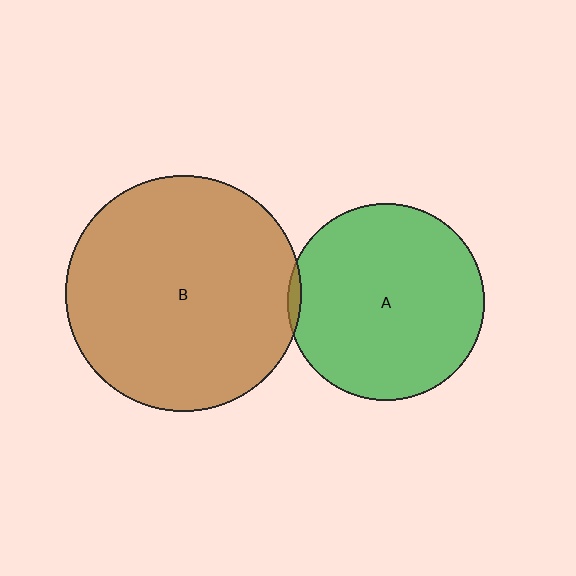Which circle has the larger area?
Circle B (brown).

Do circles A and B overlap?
Yes.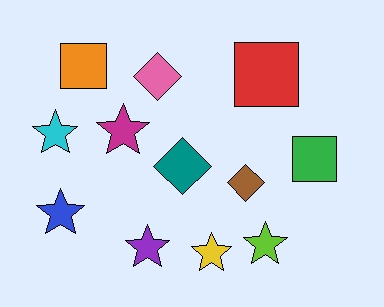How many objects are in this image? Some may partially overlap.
There are 12 objects.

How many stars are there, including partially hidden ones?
There are 6 stars.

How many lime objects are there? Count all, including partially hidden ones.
There is 1 lime object.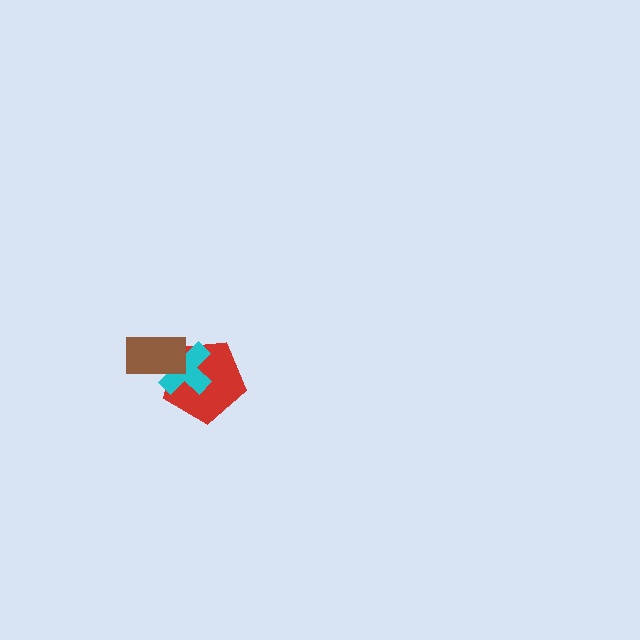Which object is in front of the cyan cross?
The brown rectangle is in front of the cyan cross.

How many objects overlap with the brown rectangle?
2 objects overlap with the brown rectangle.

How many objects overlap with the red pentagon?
2 objects overlap with the red pentagon.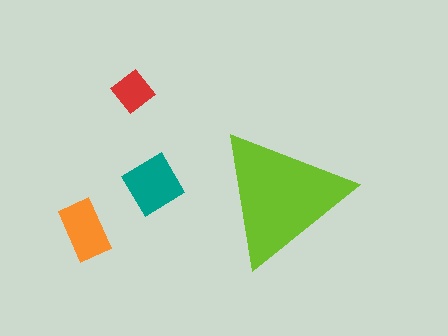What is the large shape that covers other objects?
A lime triangle.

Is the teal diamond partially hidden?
No, the teal diamond is fully visible.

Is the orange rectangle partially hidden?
No, the orange rectangle is fully visible.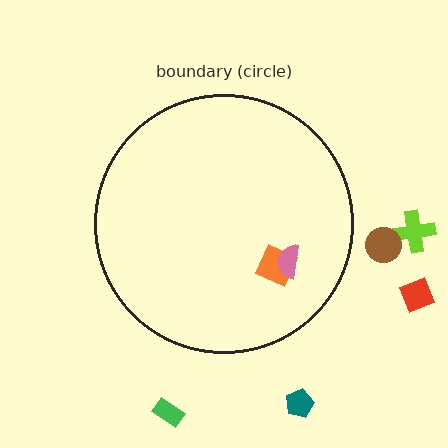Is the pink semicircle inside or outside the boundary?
Inside.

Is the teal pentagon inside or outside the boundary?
Outside.